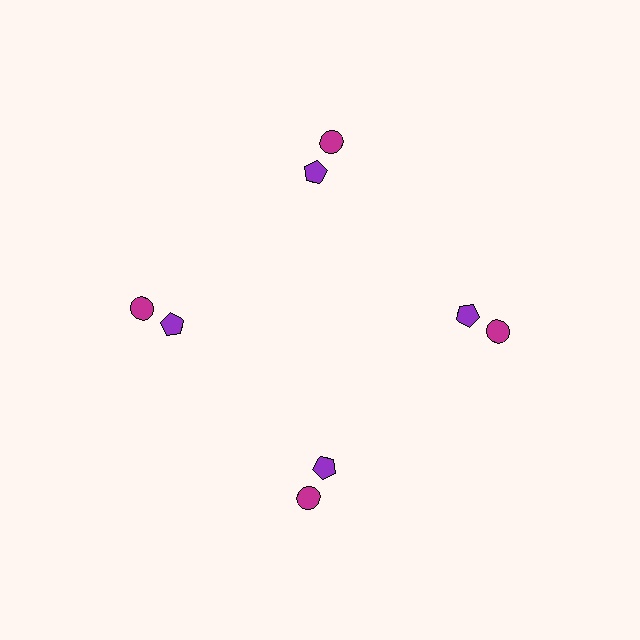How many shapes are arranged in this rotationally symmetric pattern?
There are 8 shapes, arranged in 4 groups of 2.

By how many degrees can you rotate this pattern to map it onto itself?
The pattern maps onto itself every 90 degrees of rotation.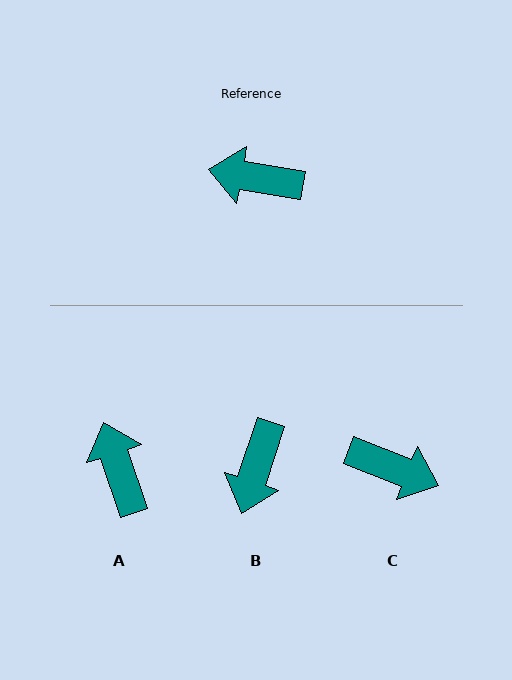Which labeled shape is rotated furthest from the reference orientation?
C, about 168 degrees away.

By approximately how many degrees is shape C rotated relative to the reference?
Approximately 168 degrees counter-clockwise.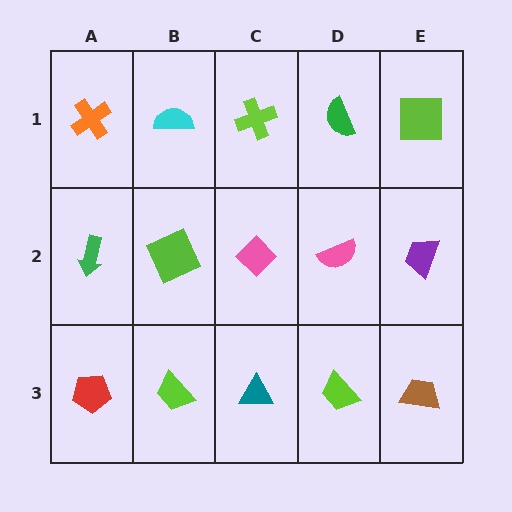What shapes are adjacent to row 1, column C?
A pink diamond (row 2, column C), a cyan semicircle (row 1, column B), a green semicircle (row 1, column D).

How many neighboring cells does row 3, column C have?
3.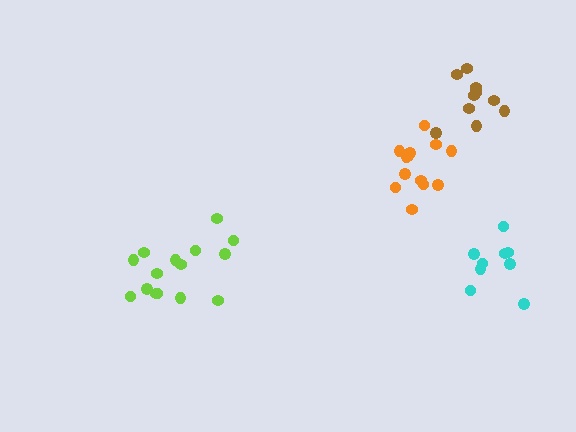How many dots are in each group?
Group 1: 9 dots, Group 2: 10 dots, Group 3: 15 dots, Group 4: 13 dots (47 total).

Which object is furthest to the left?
The lime cluster is leftmost.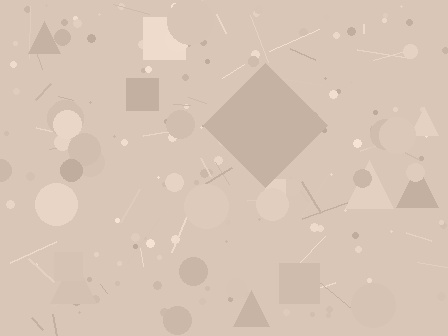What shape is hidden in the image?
A diamond is hidden in the image.